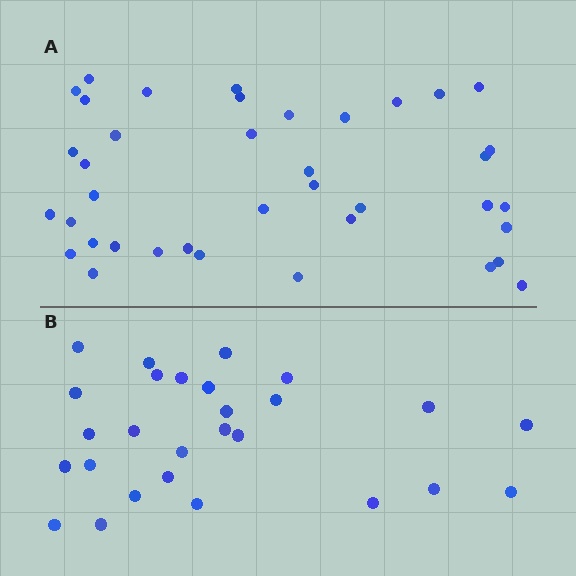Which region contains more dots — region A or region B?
Region A (the top region) has more dots.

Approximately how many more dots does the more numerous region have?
Region A has roughly 12 or so more dots than region B.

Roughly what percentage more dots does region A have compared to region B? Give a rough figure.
About 45% more.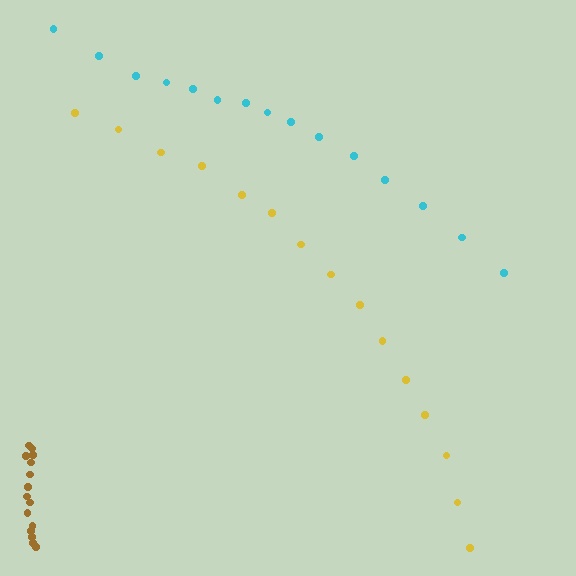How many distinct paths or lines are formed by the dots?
There are 3 distinct paths.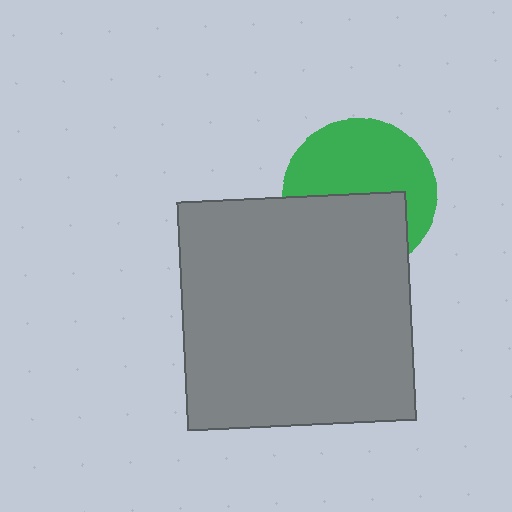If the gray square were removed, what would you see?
You would see the complete green circle.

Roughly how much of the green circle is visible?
About half of it is visible (roughly 55%).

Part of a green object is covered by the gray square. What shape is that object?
It is a circle.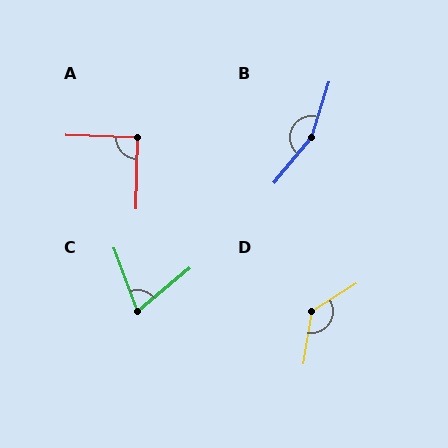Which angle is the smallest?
C, at approximately 71 degrees.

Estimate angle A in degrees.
Approximately 91 degrees.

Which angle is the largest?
B, at approximately 158 degrees.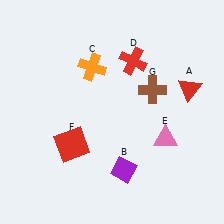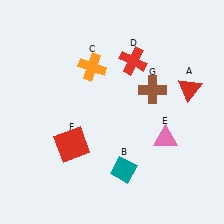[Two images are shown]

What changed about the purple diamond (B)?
In Image 1, B is purple. In Image 2, it changed to teal.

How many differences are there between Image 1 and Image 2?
There is 1 difference between the two images.